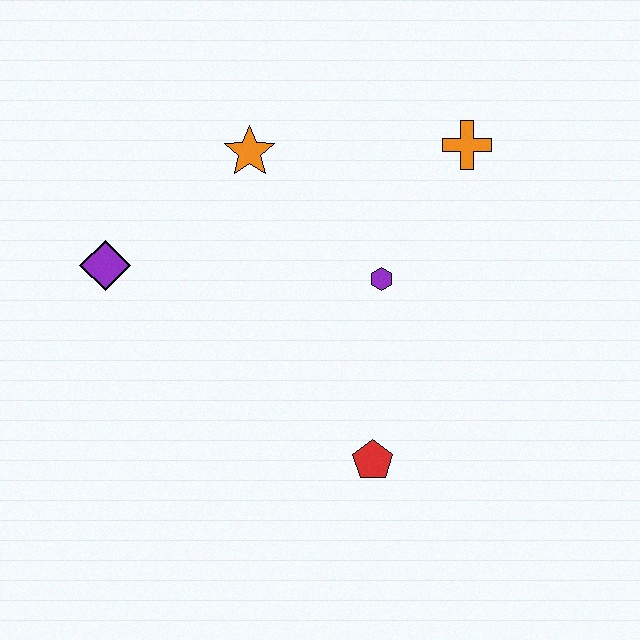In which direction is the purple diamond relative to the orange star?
The purple diamond is to the left of the orange star.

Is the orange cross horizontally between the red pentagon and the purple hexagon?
No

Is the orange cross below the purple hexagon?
No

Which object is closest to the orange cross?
The purple hexagon is closest to the orange cross.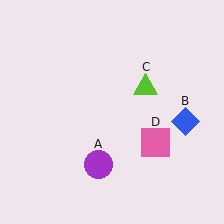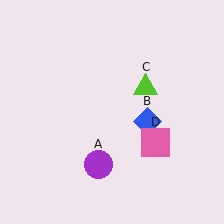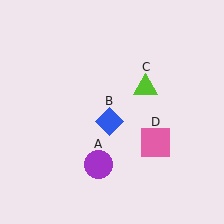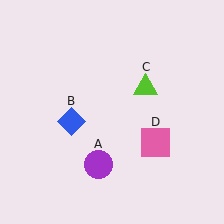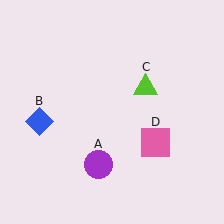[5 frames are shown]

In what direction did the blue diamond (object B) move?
The blue diamond (object B) moved left.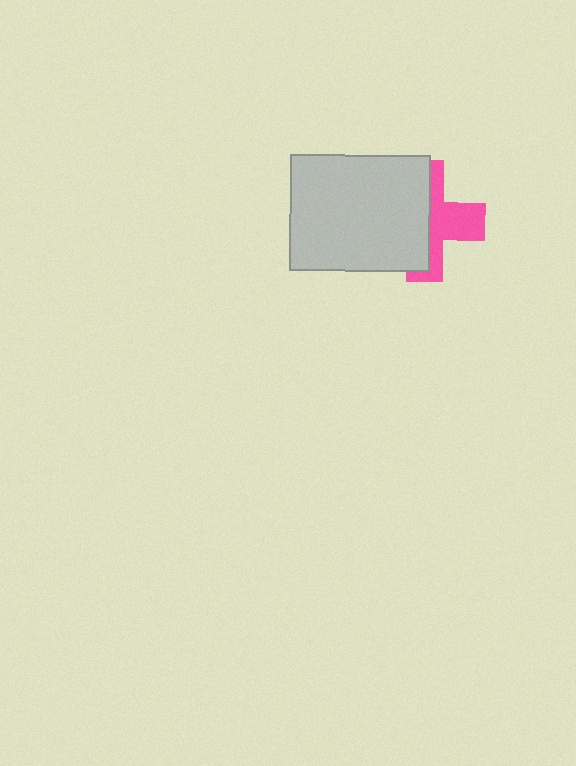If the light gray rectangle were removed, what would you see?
You would see the complete pink cross.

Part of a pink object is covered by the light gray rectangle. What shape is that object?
It is a cross.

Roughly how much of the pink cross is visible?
A small part of it is visible (roughly 43%).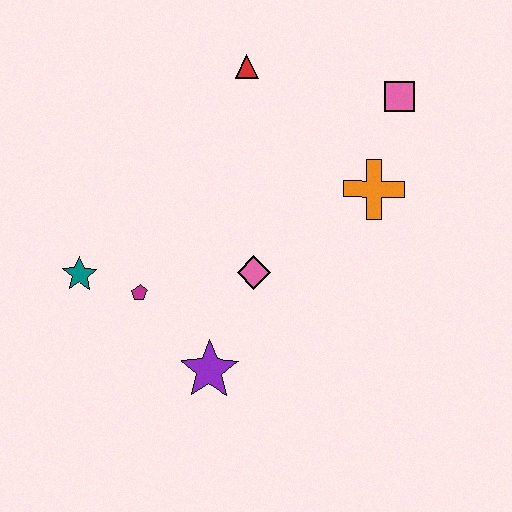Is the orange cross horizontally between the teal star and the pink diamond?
No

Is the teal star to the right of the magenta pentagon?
No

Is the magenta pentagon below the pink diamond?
Yes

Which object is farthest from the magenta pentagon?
The pink square is farthest from the magenta pentagon.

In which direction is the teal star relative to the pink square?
The teal star is to the left of the pink square.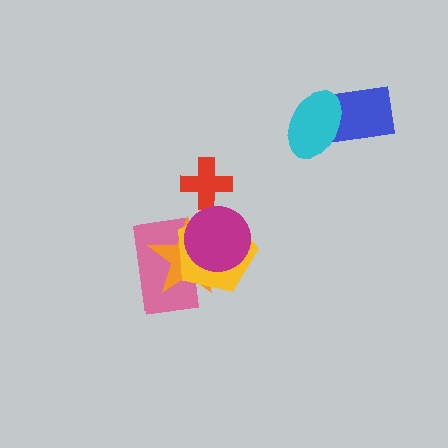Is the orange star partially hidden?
Yes, it is partially covered by another shape.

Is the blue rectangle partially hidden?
Yes, it is partially covered by another shape.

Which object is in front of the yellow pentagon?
The magenta circle is in front of the yellow pentagon.